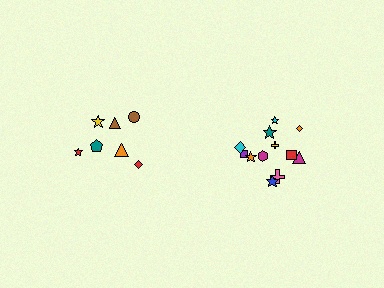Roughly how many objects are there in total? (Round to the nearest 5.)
Roughly 20 objects in total.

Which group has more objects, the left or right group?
The right group.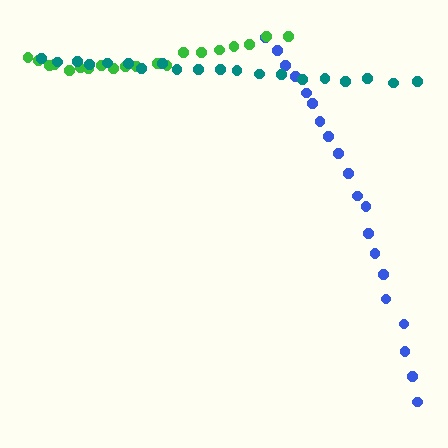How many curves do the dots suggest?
There are 3 distinct paths.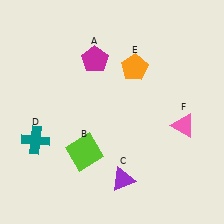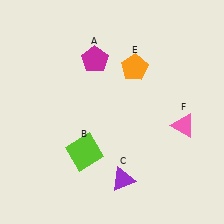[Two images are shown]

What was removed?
The teal cross (D) was removed in Image 2.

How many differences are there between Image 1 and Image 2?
There is 1 difference between the two images.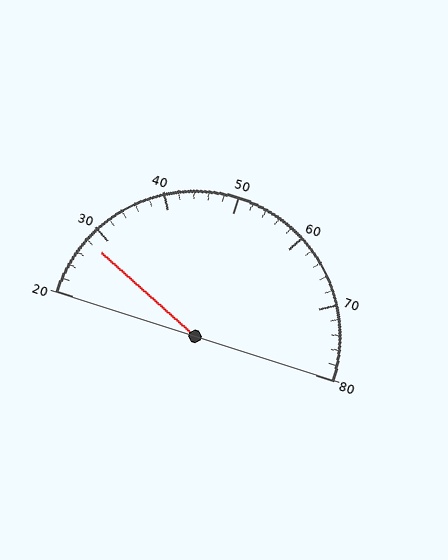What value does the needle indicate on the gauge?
The needle indicates approximately 28.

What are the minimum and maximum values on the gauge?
The gauge ranges from 20 to 80.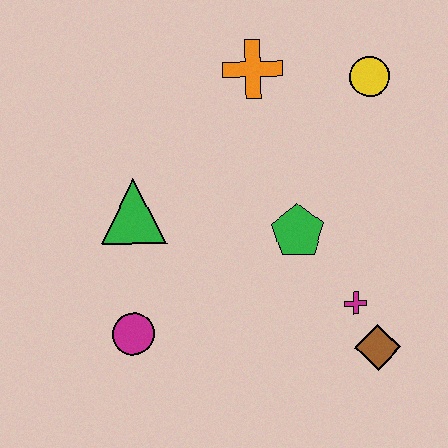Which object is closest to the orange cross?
The yellow circle is closest to the orange cross.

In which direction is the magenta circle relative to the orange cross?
The magenta circle is below the orange cross.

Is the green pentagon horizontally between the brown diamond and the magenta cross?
No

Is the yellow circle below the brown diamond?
No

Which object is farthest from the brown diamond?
The orange cross is farthest from the brown diamond.